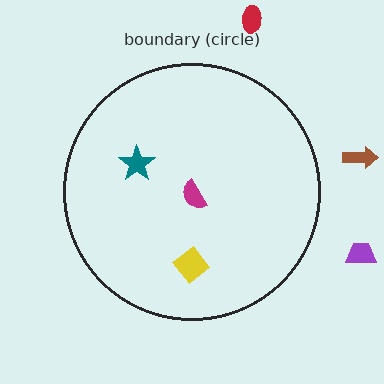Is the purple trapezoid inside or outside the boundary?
Outside.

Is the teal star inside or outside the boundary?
Inside.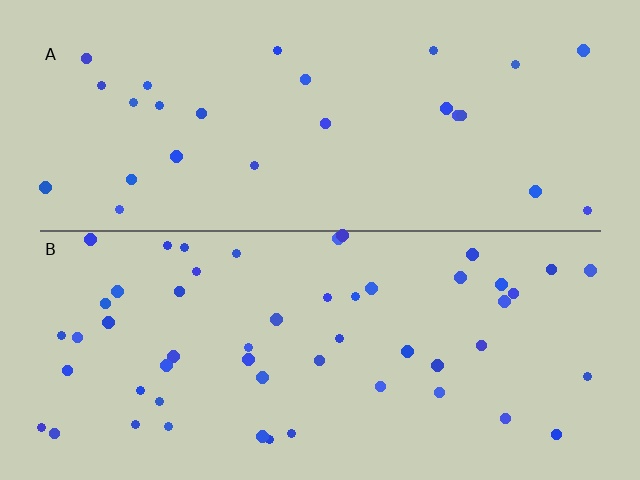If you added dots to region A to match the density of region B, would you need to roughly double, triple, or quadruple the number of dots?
Approximately double.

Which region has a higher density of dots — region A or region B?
B (the bottom).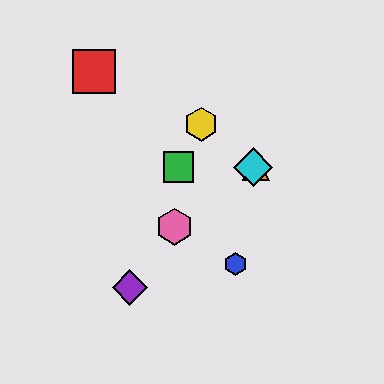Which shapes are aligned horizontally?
The green square, the orange triangle, the cyan diamond are aligned horizontally.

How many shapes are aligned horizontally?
3 shapes (the green square, the orange triangle, the cyan diamond) are aligned horizontally.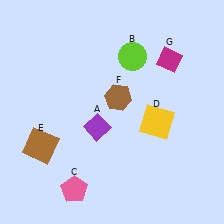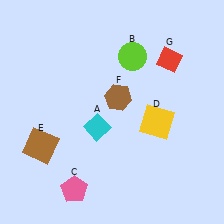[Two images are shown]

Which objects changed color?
A changed from purple to cyan. G changed from magenta to red.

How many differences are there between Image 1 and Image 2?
There are 2 differences between the two images.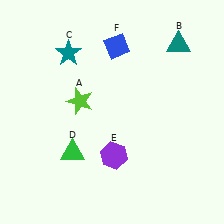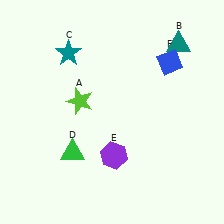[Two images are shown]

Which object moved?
The blue diamond (F) moved right.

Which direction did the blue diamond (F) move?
The blue diamond (F) moved right.